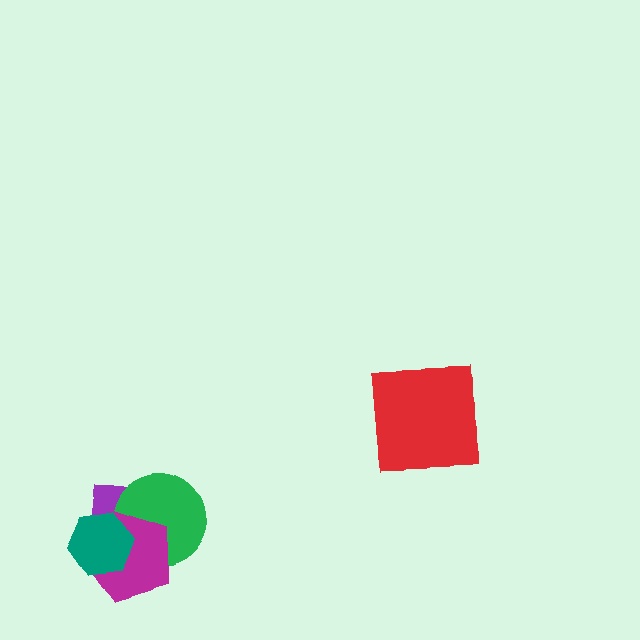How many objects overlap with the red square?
0 objects overlap with the red square.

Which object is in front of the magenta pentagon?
The teal hexagon is in front of the magenta pentagon.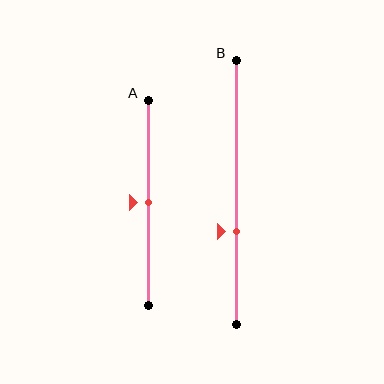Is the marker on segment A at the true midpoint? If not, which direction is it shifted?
Yes, the marker on segment A is at the true midpoint.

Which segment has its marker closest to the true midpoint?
Segment A has its marker closest to the true midpoint.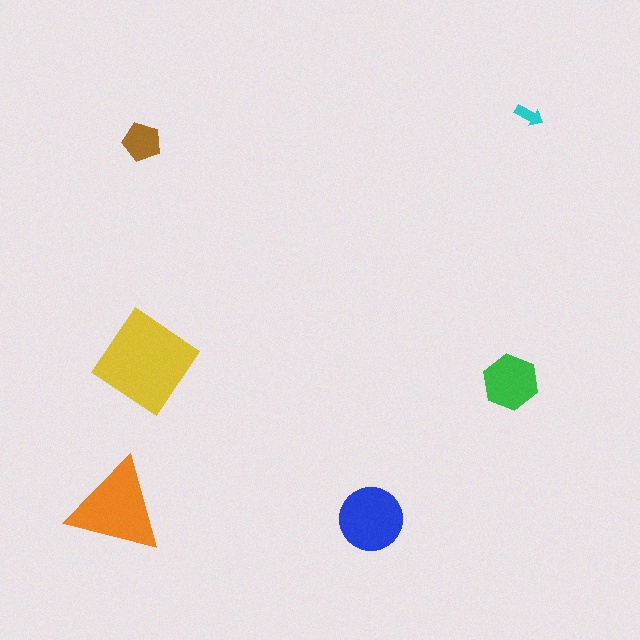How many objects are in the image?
There are 6 objects in the image.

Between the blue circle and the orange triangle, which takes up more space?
The orange triangle.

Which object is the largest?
The yellow diamond.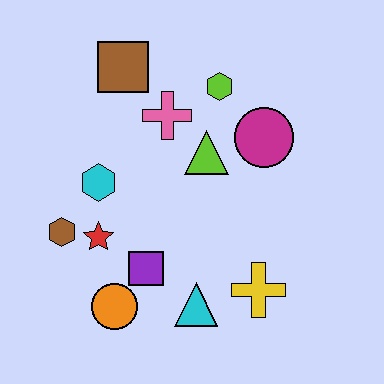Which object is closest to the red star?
The brown hexagon is closest to the red star.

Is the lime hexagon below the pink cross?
No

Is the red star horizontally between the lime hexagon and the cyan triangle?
No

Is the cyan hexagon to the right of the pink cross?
No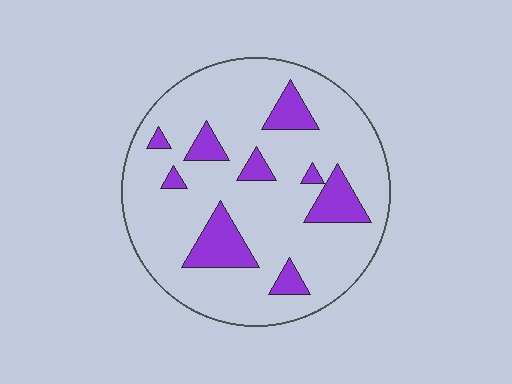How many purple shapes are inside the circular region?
9.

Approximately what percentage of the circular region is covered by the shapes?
Approximately 15%.